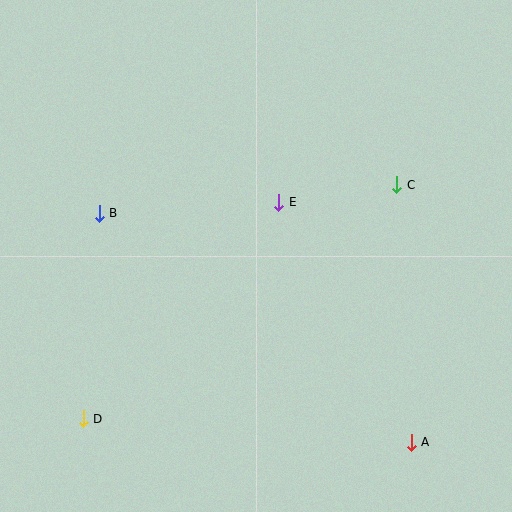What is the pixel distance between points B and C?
The distance between B and C is 299 pixels.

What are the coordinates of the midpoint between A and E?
The midpoint between A and E is at (345, 322).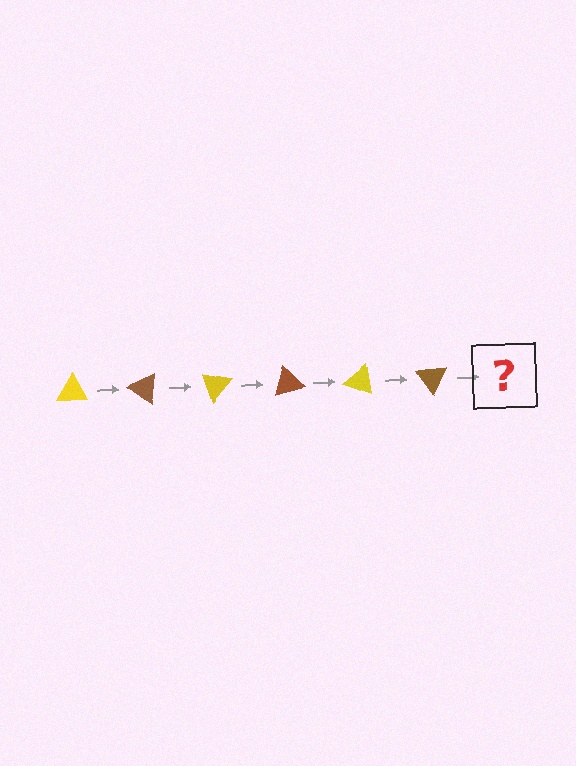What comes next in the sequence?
The next element should be a yellow triangle, rotated 210 degrees from the start.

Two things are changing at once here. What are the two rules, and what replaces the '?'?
The two rules are that it rotates 35 degrees each step and the color cycles through yellow and brown. The '?' should be a yellow triangle, rotated 210 degrees from the start.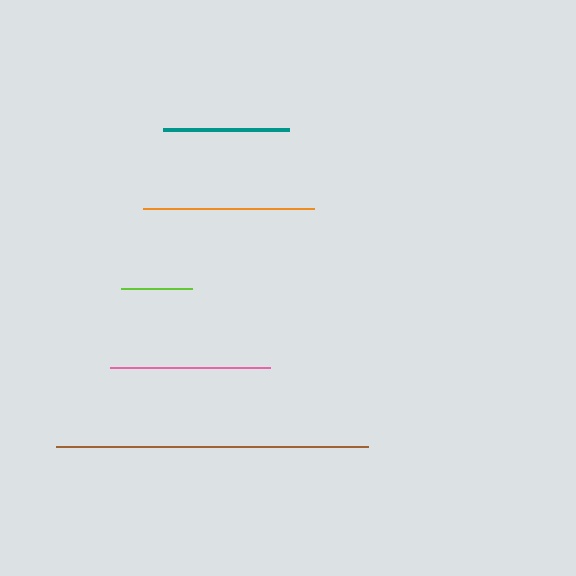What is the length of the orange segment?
The orange segment is approximately 171 pixels long.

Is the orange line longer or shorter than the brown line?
The brown line is longer than the orange line.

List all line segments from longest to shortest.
From longest to shortest: brown, orange, pink, teal, lime.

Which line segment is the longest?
The brown line is the longest at approximately 312 pixels.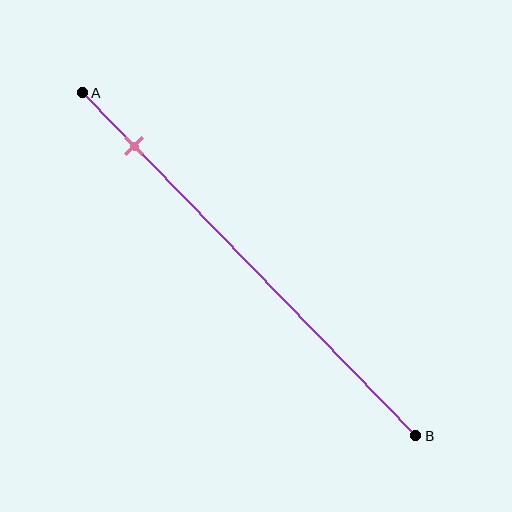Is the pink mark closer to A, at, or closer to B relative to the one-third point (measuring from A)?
The pink mark is closer to point A than the one-third point of segment AB.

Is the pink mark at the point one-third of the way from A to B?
No, the mark is at about 15% from A, not at the 33% one-third point.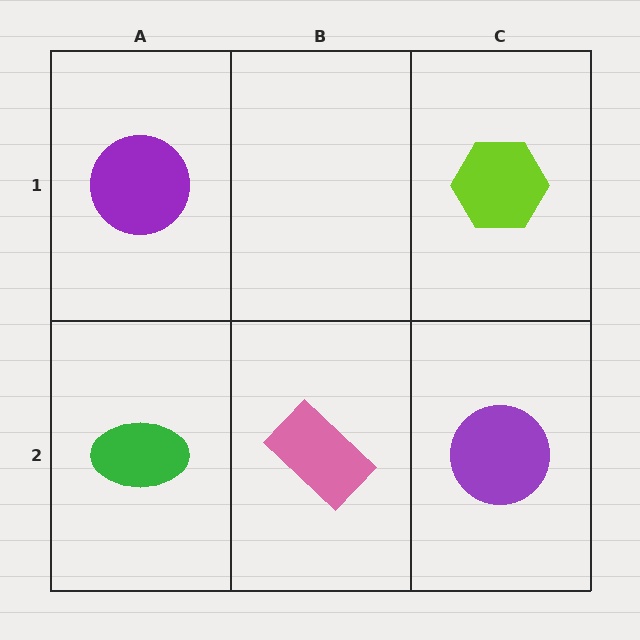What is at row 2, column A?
A green ellipse.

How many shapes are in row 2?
3 shapes.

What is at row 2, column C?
A purple circle.